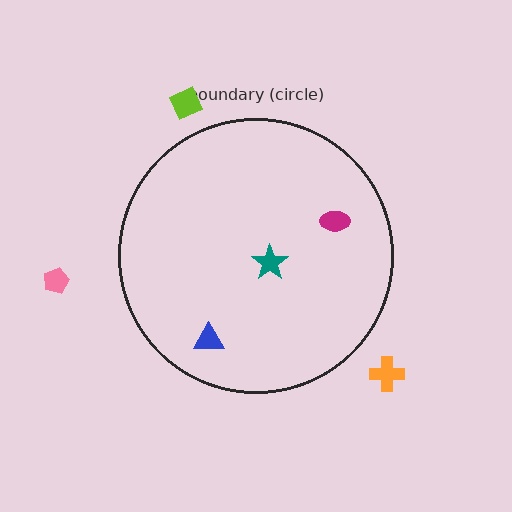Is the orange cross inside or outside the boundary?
Outside.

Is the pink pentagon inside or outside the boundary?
Outside.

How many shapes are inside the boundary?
3 inside, 3 outside.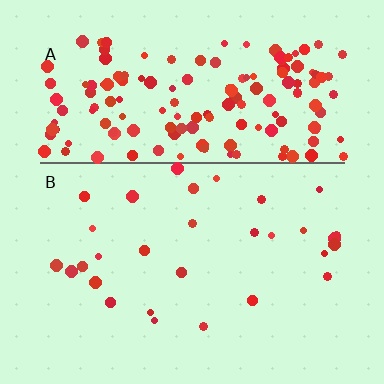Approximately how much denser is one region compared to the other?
Approximately 5.7× — region A over region B.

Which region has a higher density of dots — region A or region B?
A (the top).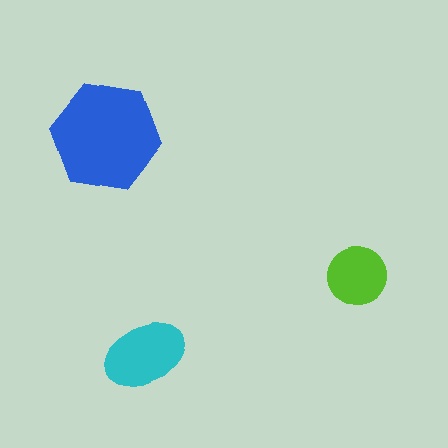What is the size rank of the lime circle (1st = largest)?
3rd.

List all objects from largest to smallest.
The blue hexagon, the cyan ellipse, the lime circle.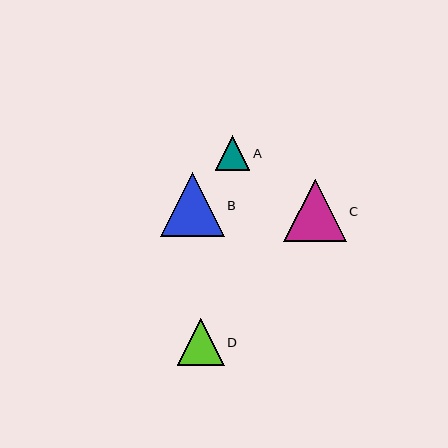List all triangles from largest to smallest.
From largest to smallest: B, C, D, A.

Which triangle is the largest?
Triangle B is the largest with a size of approximately 64 pixels.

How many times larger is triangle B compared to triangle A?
Triangle B is approximately 1.9 times the size of triangle A.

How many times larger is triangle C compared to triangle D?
Triangle C is approximately 1.3 times the size of triangle D.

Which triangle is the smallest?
Triangle A is the smallest with a size of approximately 34 pixels.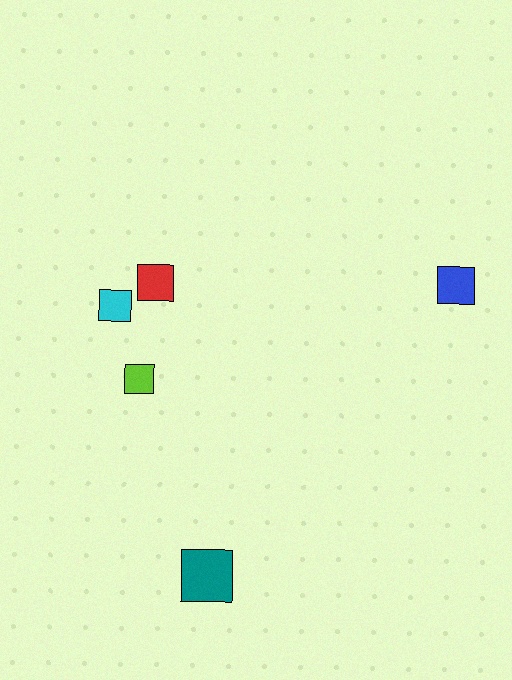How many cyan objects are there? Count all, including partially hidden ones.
There is 1 cyan object.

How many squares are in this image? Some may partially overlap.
There are 5 squares.